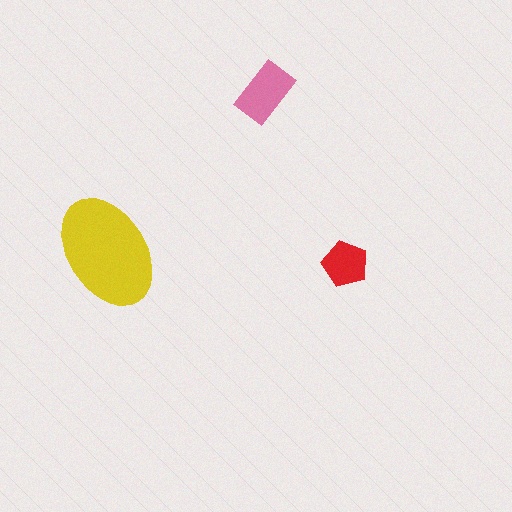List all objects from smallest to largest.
The red pentagon, the pink rectangle, the yellow ellipse.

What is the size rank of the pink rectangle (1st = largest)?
2nd.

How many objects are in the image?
There are 3 objects in the image.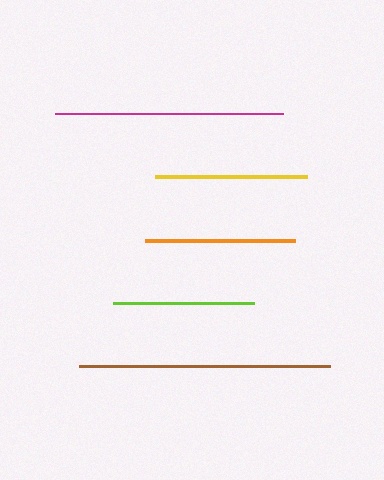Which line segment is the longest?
The brown line is the longest at approximately 251 pixels.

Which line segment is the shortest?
The lime line is the shortest at approximately 141 pixels.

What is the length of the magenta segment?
The magenta segment is approximately 228 pixels long.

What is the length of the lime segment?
The lime segment is approximately 141 pixels long.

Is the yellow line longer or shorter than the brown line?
The brown line is longer than the yellow line.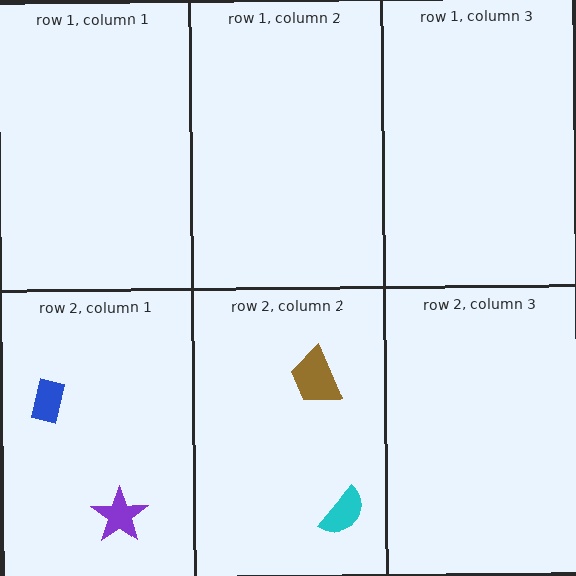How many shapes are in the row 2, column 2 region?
2.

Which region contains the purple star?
The row 2, column 1 region.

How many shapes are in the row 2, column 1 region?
2.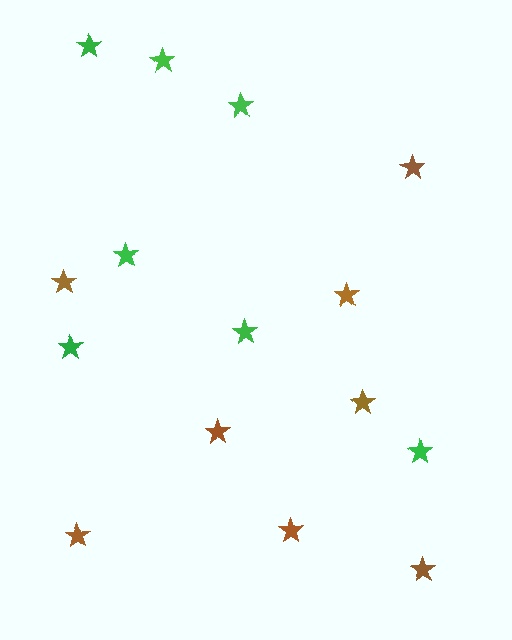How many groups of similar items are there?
There are 2 groups: one group of brown stars (8) and one group of green stars (7).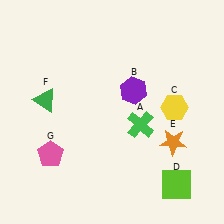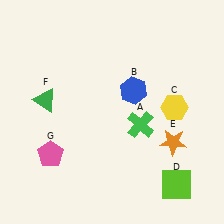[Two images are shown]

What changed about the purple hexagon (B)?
In Image 1, B is purple. In Image 2, it changed to blue.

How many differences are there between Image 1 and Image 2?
There is 1 difference between the two images.